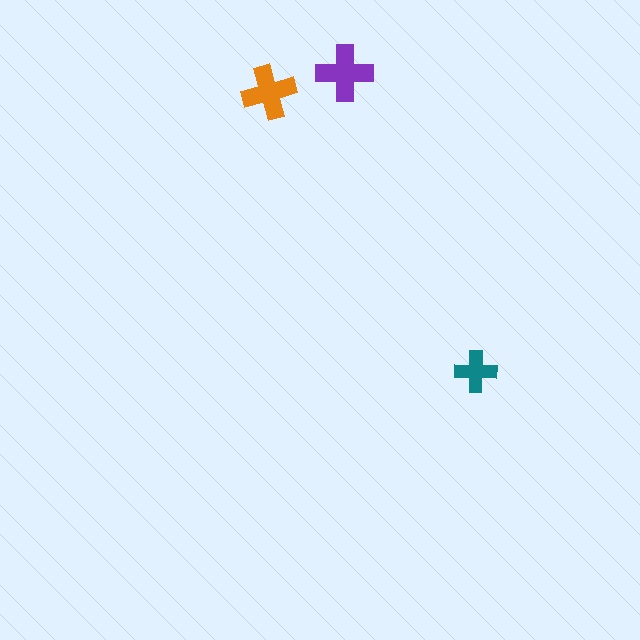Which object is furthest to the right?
The teal cross is rightmost.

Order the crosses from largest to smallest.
the purple one, the orange one, the teal one.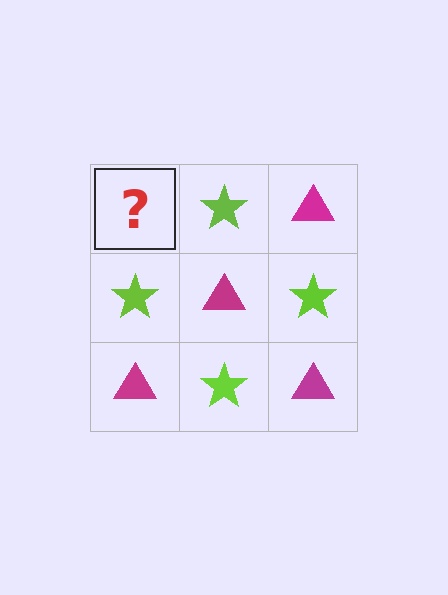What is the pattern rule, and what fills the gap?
The rule is that it alternates magenta triangle and lime star in a checkerboard pattern. The gap should be filled with a magenta triangle.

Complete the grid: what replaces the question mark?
The question mark should be replaced with a magenta triangle.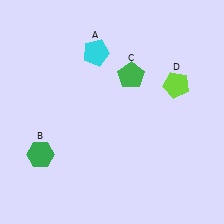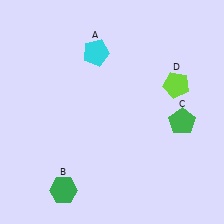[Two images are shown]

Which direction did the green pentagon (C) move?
The green pentagon (C) moved right.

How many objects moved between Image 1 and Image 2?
2 objects moved between the two images.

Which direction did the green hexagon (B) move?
The green hexagon (B) moved down.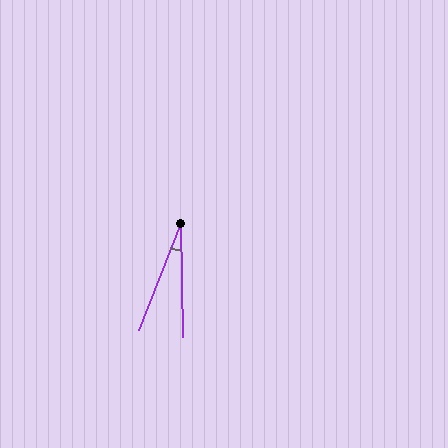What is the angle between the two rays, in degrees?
Approximately 22 degrees.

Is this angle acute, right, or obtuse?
It is acute.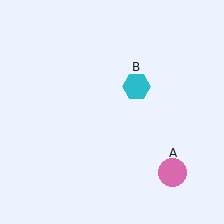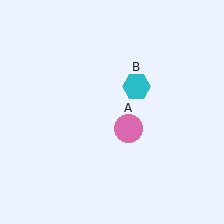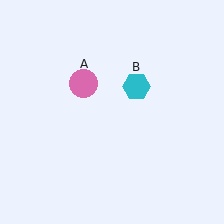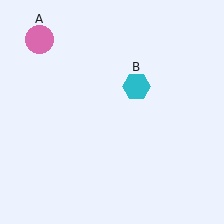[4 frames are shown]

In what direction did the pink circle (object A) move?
The pink circle (object A) moved up and to the left.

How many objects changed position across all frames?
1 object changed position: pink circle (object A).